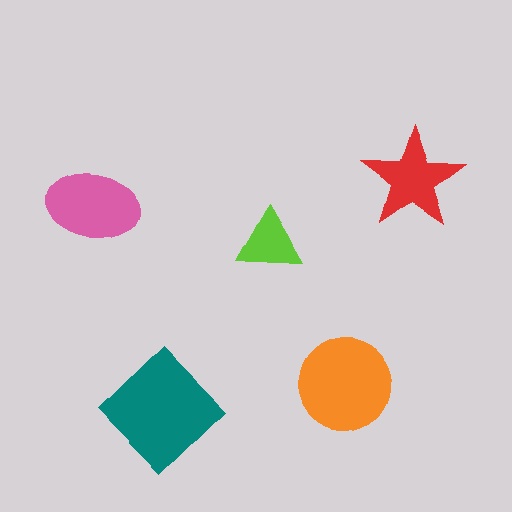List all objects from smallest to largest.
The lime triangle, the red star, the pink ellipse, the orange circle, the teal diamond.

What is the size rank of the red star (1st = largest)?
4th.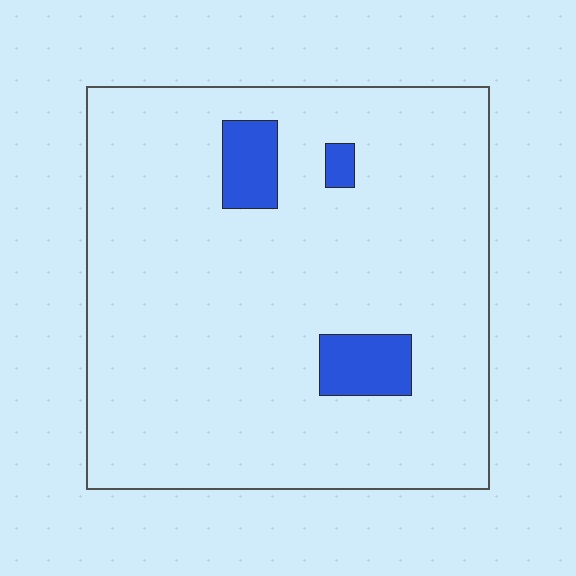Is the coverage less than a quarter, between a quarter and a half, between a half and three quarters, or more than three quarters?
Less than a quarter.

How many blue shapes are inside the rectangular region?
3.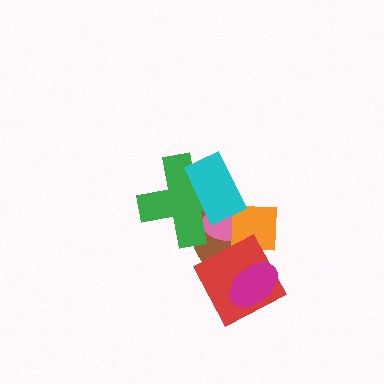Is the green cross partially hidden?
Yes, it is partially covered by another shape.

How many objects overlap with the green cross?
3 objects overlap with the green cross.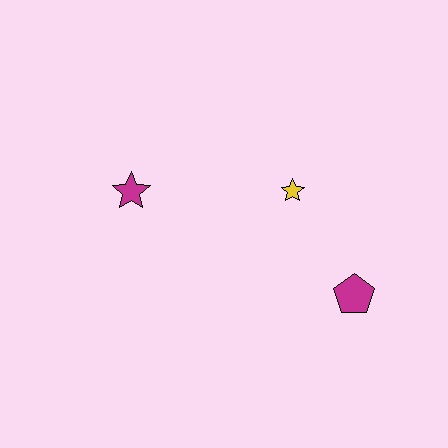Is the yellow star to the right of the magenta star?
Yes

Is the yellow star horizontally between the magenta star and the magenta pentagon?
Yes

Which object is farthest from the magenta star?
The magenta pentagon is farthest from the magenta star.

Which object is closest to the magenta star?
The yellow star is closest to the magenta star.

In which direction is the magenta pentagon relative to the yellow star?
The magenta pentagon is below the yellow star.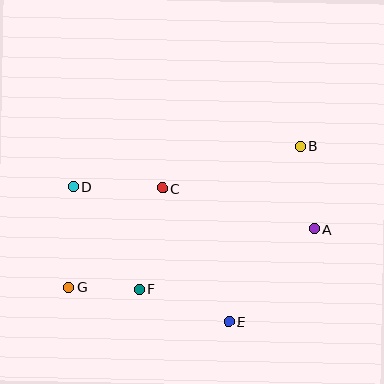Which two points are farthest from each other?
Points B and G are farthest from each other.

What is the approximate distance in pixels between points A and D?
The distance between A and D is approximately 245 pixels.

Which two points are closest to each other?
Points F and G are closest to each other.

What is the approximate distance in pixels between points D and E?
The distance between D and E is approximately 206 pixels.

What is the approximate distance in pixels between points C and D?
The distance between C and D is approximately 89 pixels.